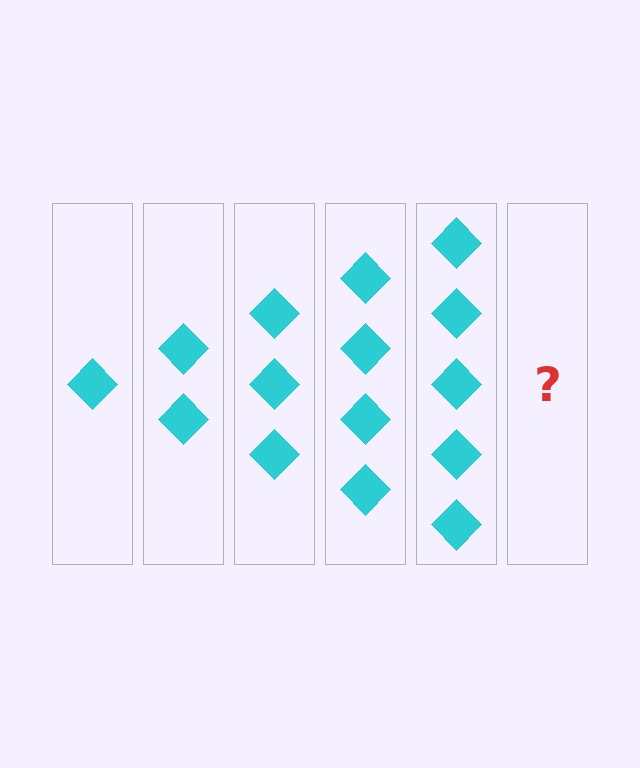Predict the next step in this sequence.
The next step is 6 diamonds.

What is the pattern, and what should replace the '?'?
The pattern is that each step adds one more diamond. The '?' should be 6 diamonds.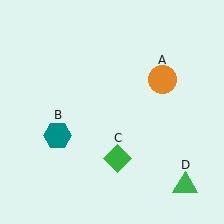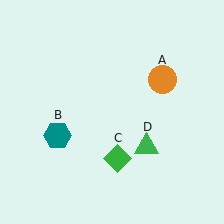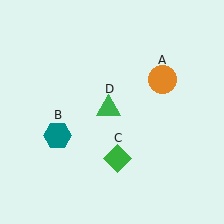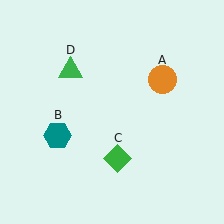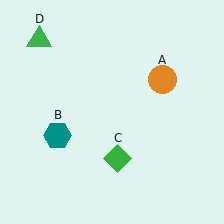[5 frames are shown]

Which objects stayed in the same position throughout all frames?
Orange circle (object A) and teal hexagon (object B) and green diamond (object C) remained stationary.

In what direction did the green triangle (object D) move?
The green triangle (object D) moved up and to the left.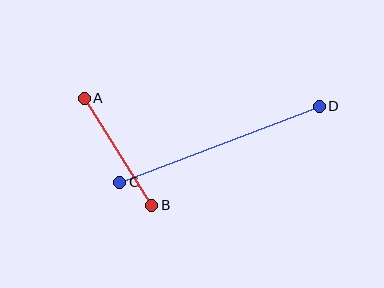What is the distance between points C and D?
The distance is approximately 213 pixels.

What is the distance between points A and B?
The distance is approximately 127 pixels.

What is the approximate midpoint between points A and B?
The midpoint is at approximately (118, 152) pixels.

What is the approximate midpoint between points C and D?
The midpoint is at approximately (220, 144) pixels.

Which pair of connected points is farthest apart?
Points C and D are farthest apart.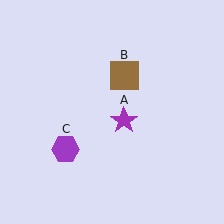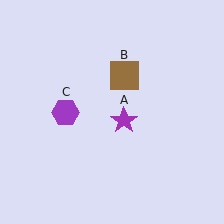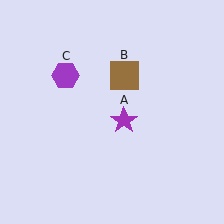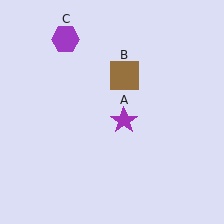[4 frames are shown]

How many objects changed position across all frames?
1 object changed position: purple hexagon (object C).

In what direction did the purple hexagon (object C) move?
The purple hexagon (object C) moved up.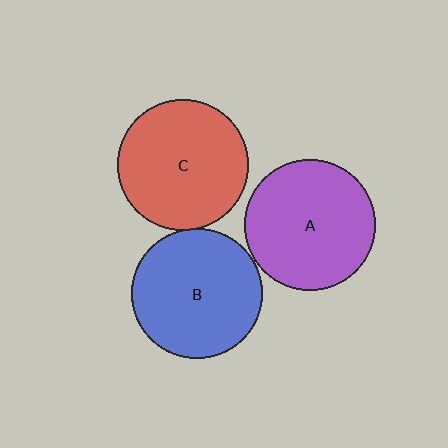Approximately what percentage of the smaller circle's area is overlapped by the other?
Approximately 5%.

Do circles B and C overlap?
Yes.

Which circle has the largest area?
Circle C (red).